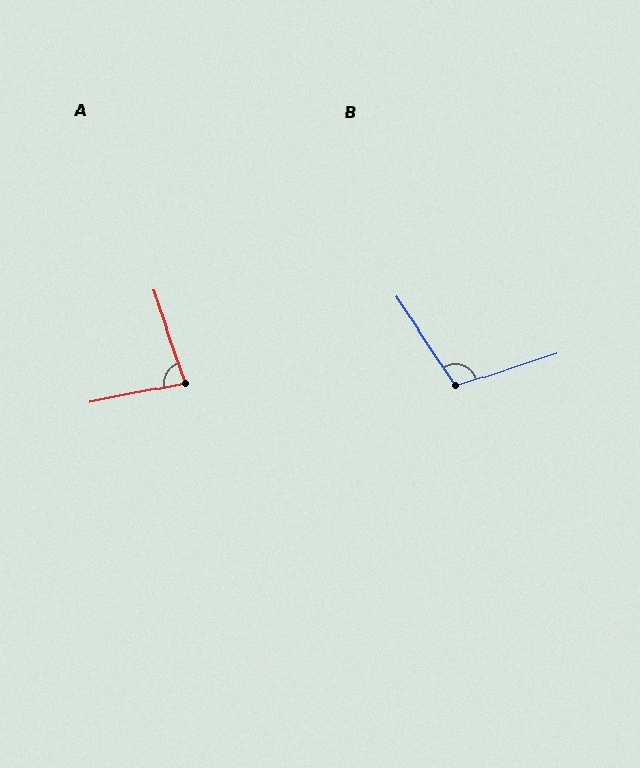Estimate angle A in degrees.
Approximately 83 degrees.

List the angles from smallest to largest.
A (83°), B (105°).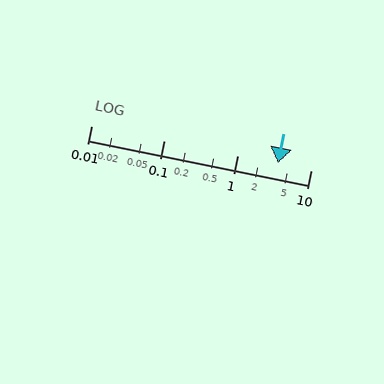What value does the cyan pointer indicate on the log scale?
The pointer indicates approximately 3.6.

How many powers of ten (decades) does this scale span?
The scale spans 3 decades, from 0.01 to 10.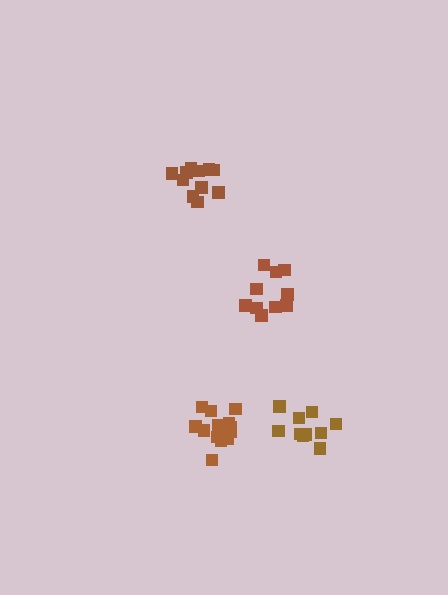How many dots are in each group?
Group 1: 10 dots, Group 2: 14 dots, Group 3: 10 dots, Group 4: 12 dots (46 total).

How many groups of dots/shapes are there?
There are 4 groups.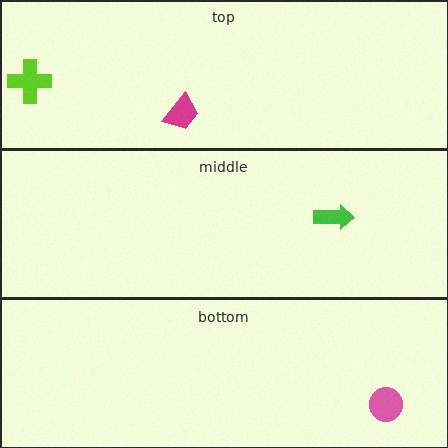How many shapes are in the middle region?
1.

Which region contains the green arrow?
The middle region.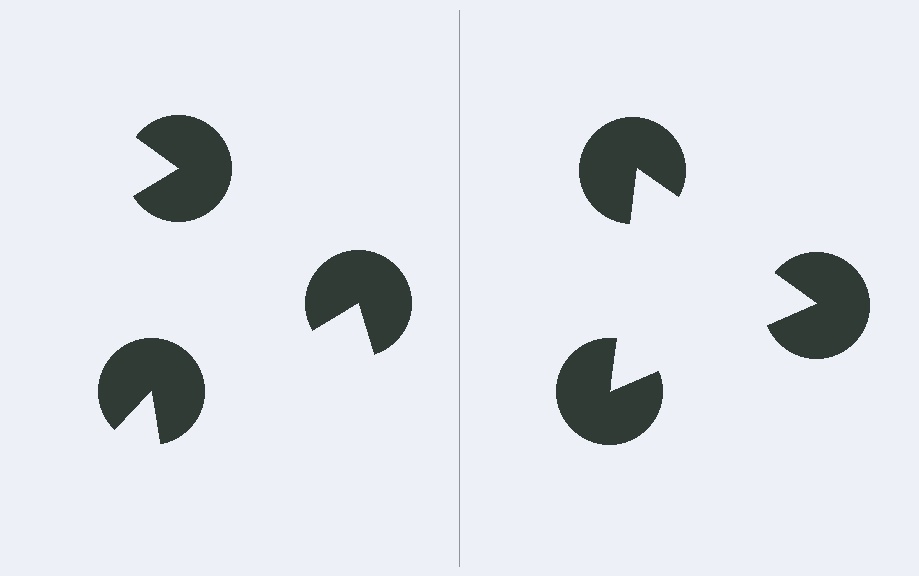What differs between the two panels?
The pac-man discs are positioned identically on both sides; only the wedge orientations differ. On the right they align to a triangle; on the left they are misaligned.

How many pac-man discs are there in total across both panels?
6 — 3 on each side.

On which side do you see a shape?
An illusory triangle appears on the right side. On the left side the wedge cuts are rotated, so no coherent shape forms.